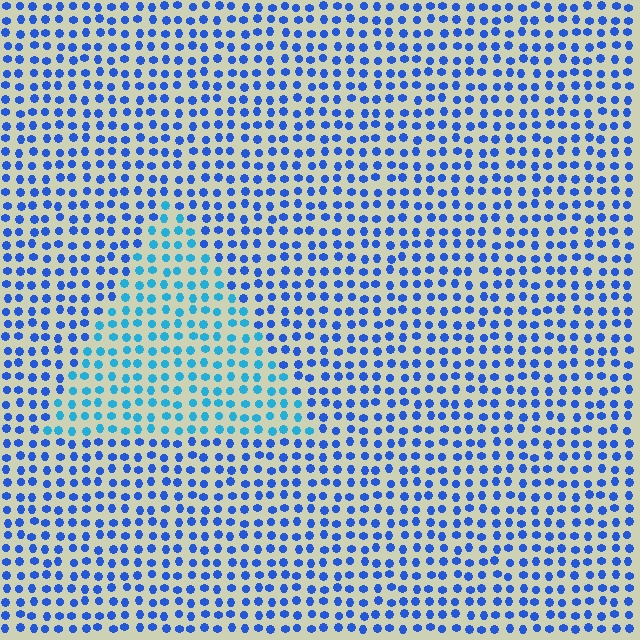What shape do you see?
I see a triangle.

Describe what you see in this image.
The image is filled with small blue elements in a uniform arrangement. A triangle-shaped region is visible where the elements are tinted to a slightly different hue, forming a subtle color boundary.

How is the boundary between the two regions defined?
The boundary is defined purely by a slight shift in hue (about 29 degrees). Spacing, size, and orientation are identical on both sides.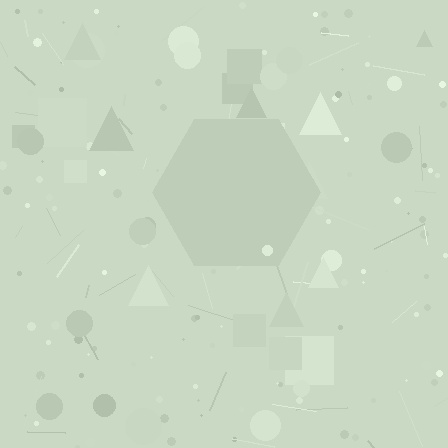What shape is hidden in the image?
A hexagon is hidden in the image.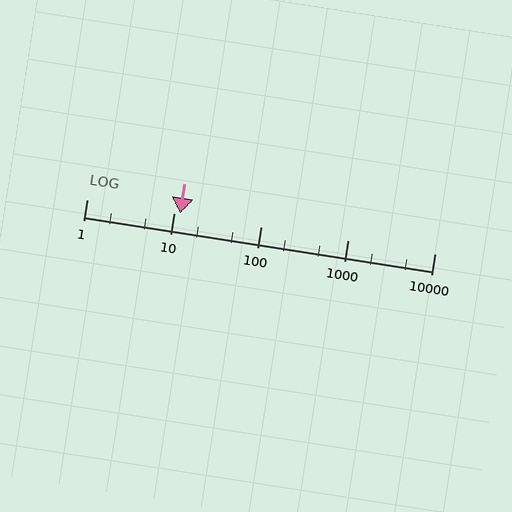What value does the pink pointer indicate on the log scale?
The pointer indicates approximately 12.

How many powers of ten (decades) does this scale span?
The scale spans 4 decades, from 1 to 10000.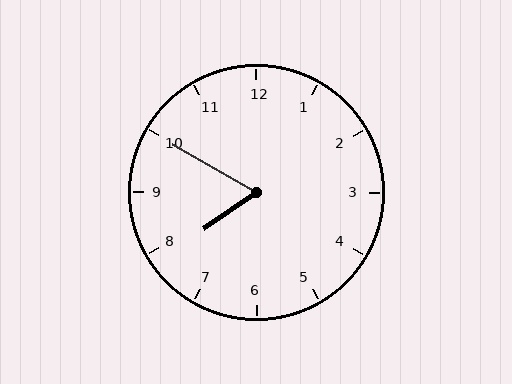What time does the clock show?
7:50.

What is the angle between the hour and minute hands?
Approximately 65 degrees.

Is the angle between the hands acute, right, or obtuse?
It is acute.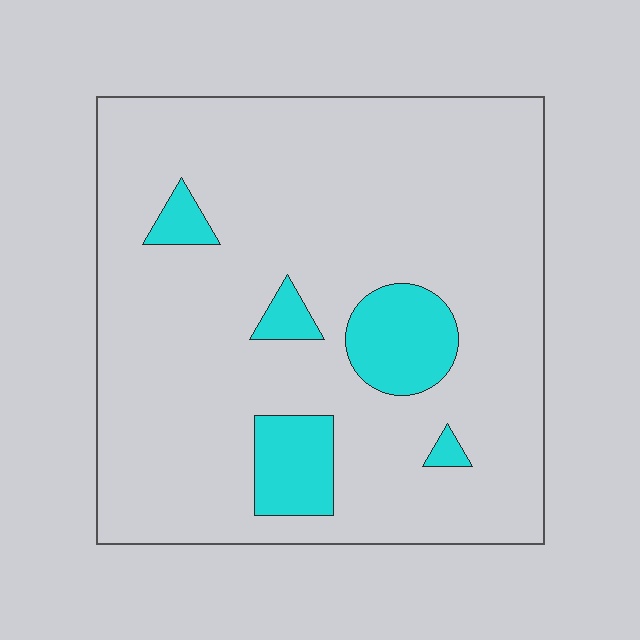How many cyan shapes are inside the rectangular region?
5.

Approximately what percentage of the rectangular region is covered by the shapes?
Approximately 10%.